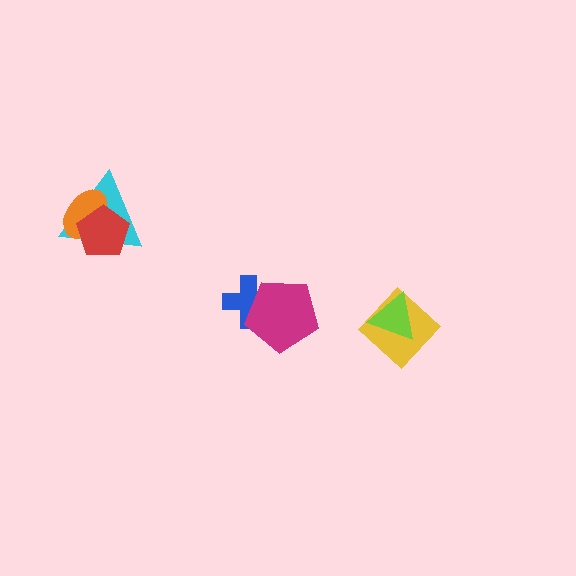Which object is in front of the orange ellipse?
The red pentagon is in front of the orange ellipse.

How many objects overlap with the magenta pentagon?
1 object overlaps with the magenta pentagon.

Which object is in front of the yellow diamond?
The lime triangle is in front of the yellow diamond.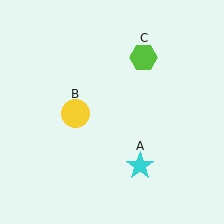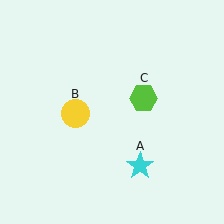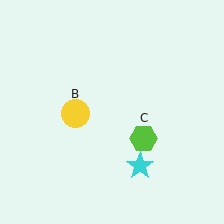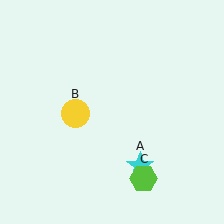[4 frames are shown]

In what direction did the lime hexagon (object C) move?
The lime hexagon (object C) moved down.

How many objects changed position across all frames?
1 object changed position: lime hexagon (object C).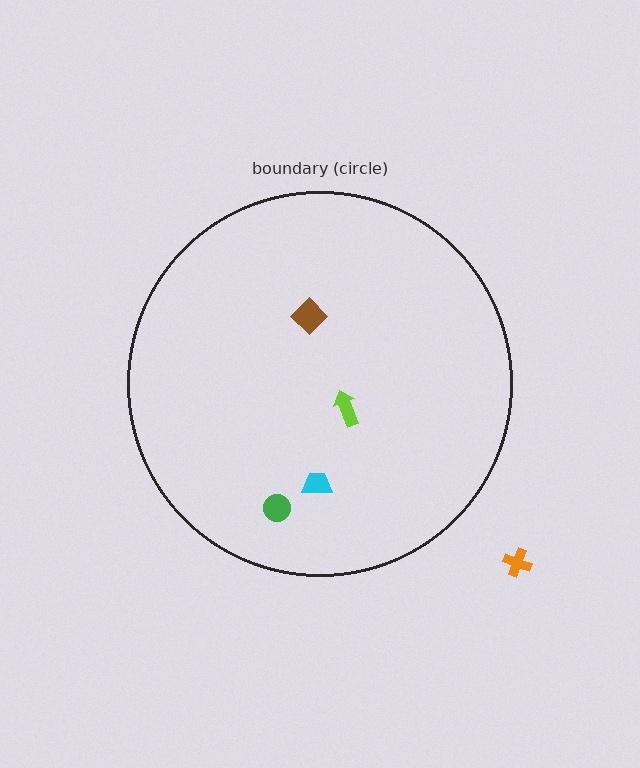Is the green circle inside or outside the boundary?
Inside.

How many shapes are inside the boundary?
4 inside, 1 outside.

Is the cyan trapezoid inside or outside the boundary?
Inside.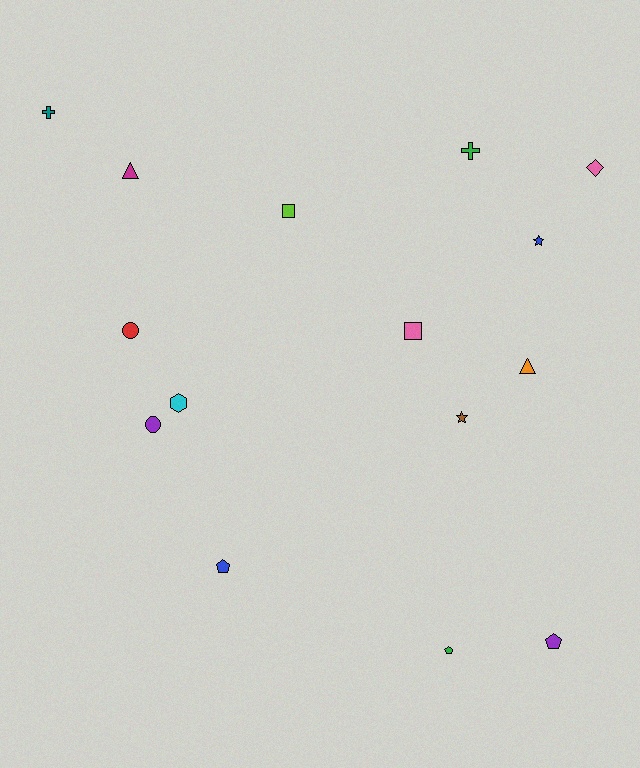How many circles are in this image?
There are 2 circles.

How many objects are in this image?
There are 15 objects.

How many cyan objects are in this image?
There is 1 cyan object.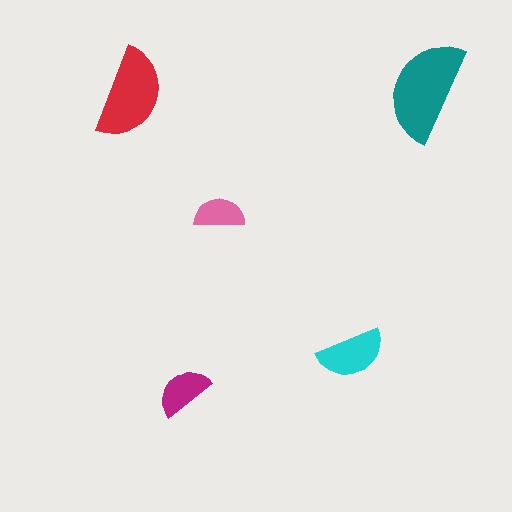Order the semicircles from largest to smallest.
the teal one, the red one, the cyan one, the magenta one, the pink one.